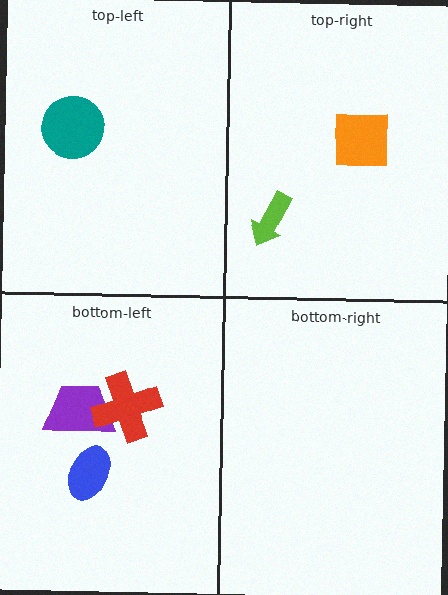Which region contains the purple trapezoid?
The bottom-left region.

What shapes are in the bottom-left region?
The blue ellipse, the purple trapezoid, the red cross.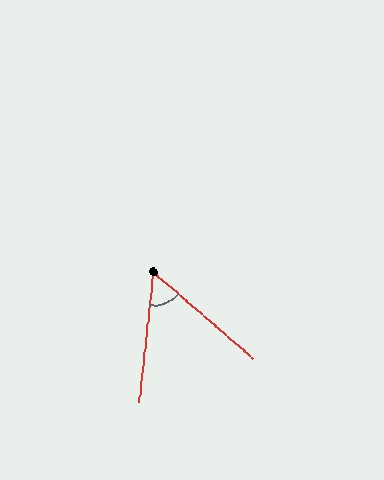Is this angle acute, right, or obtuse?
It is acute.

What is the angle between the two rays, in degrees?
Approximately 56 degrees.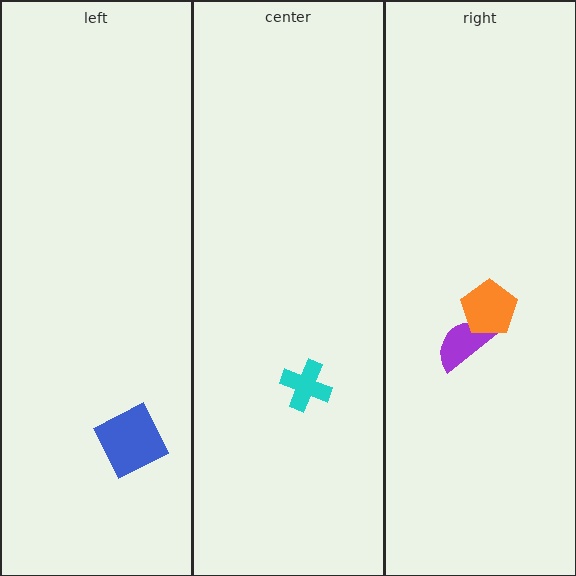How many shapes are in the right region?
2.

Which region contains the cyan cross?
The center region.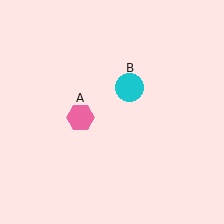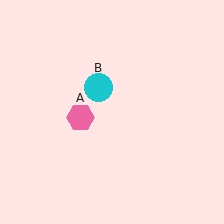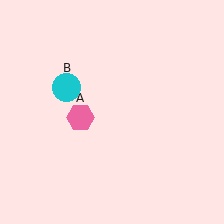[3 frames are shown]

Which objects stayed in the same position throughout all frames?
Pink hexagon (object A) remained stationary.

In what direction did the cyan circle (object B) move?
The cyan circle (object B) moved left.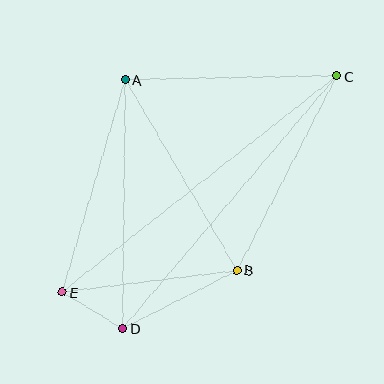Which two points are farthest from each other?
Points C and E are farthest from each other.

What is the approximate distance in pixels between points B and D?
The distance between B and D is approximately 128 pixels.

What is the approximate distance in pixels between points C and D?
The distance between C and D is approximately 331 pixels.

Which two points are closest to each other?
Points D and E are closest to each other.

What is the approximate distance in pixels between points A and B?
The distance between A and B is approximately 221 pixels.